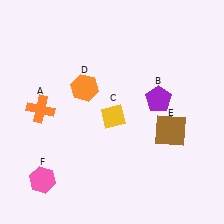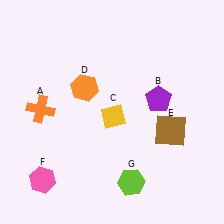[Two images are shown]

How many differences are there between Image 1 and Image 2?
There is 1 difference between the two images.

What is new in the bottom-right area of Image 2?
A lime hexagon (G) was added in the bottom-right area of Image 2.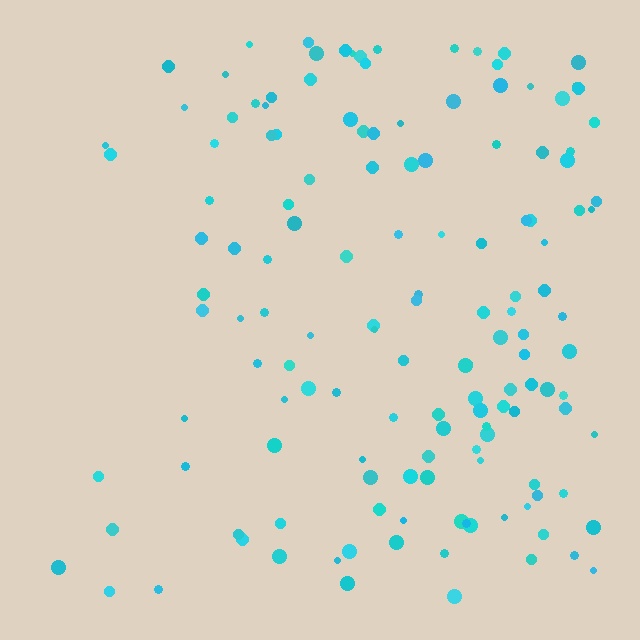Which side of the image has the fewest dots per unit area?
The left.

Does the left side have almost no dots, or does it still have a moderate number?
Still a moderate number, just noticeably fewer than the right.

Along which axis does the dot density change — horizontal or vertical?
Horizontal.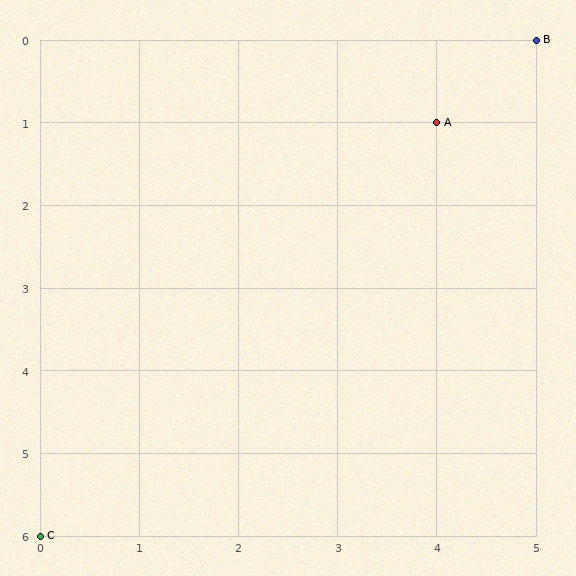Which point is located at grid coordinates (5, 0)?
Point B is at (5, 0).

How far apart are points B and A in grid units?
Points B and A are 1 column and 1 row apart (about 1.4 grid units diagonally).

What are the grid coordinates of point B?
Point B is at grid coordinates (5, 0).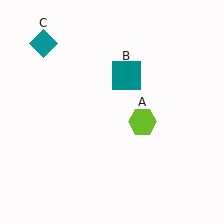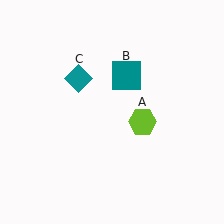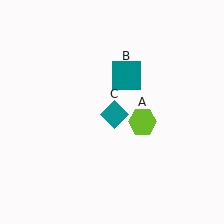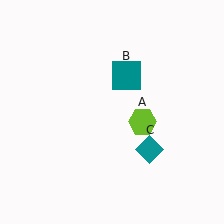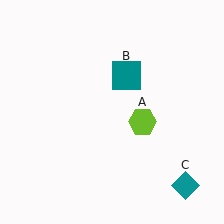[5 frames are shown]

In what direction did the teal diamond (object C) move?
The teal diamond (object C) moved down and to the right.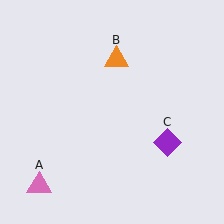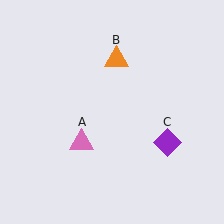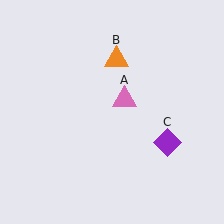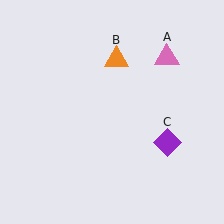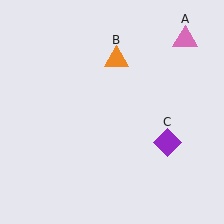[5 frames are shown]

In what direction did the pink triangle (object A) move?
The pink triangle (object A) moved up and to the right.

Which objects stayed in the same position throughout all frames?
Orange triangle (object B) and purple diamond (object C) remained stationary.